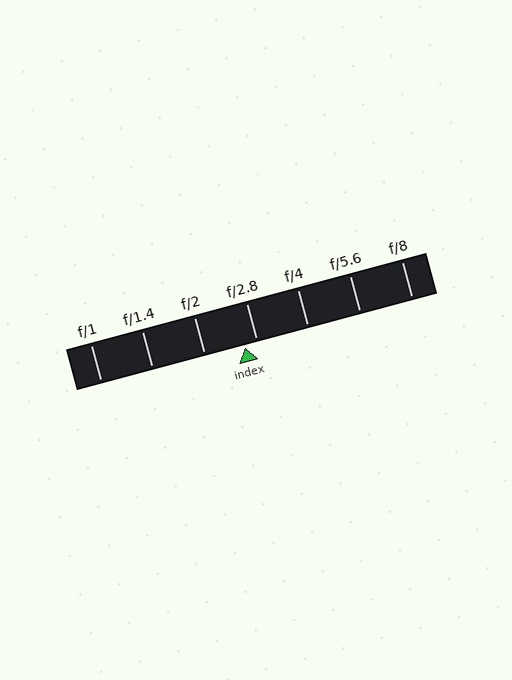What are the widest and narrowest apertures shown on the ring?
The widest aperture shown is f/1 and the narrowest is f/8.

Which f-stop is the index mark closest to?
The index mark is closest to f/2.8.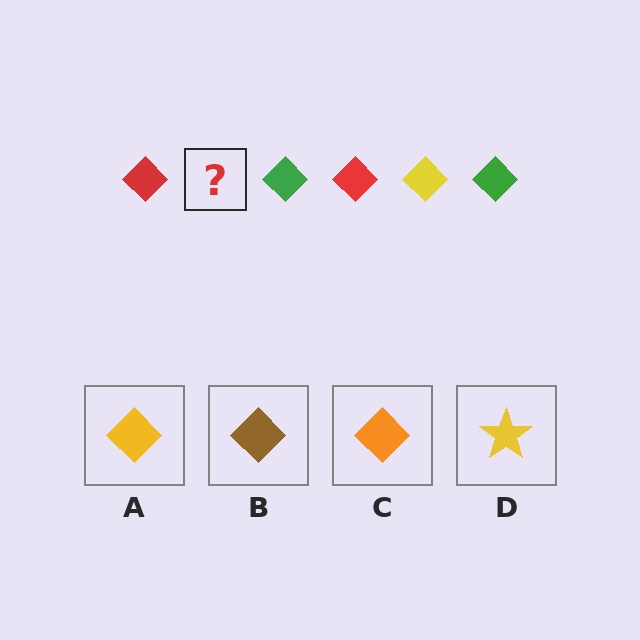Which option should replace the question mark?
Option A.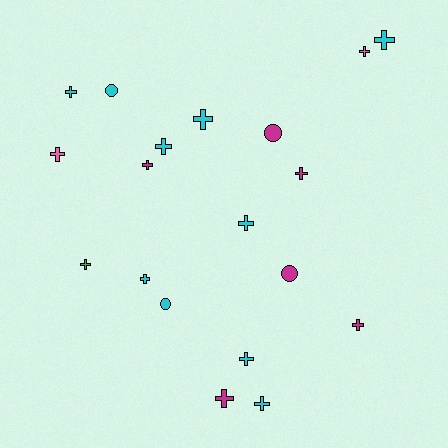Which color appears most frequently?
Cyan, with 10 objects.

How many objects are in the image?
There are 19 objects.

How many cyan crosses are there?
There are 8 cyan crosses.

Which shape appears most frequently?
Cross, with 15 objects.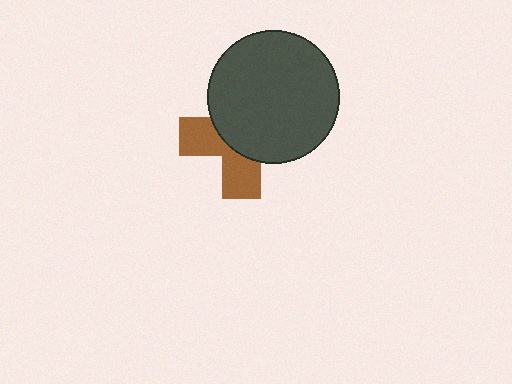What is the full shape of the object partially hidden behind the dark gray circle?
The partially hidden object is a brown cross.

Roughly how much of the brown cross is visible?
A small part of it is visible (roughly 40%).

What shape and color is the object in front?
The object in front is a dark gray circle.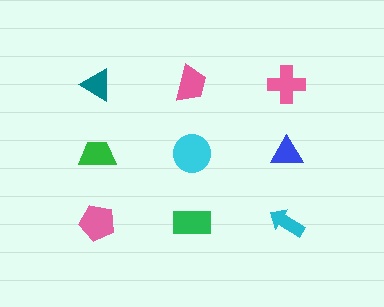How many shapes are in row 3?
3 shapes.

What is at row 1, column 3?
A pink cross.